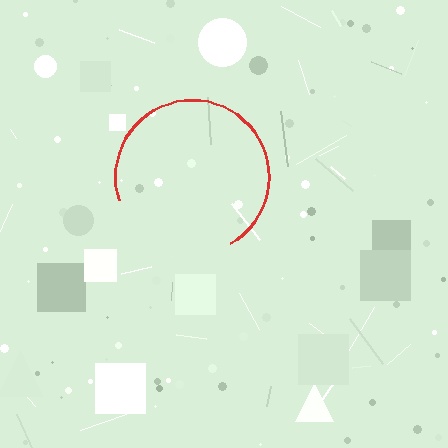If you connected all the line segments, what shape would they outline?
They would outline a circle.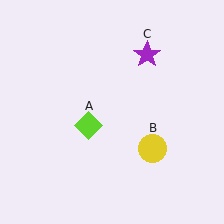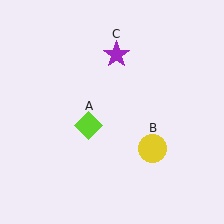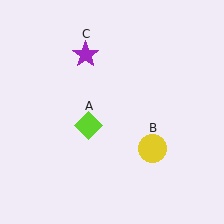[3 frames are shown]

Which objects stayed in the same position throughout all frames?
Lime diamond (object A) and yellow circle (object B) remained stationary.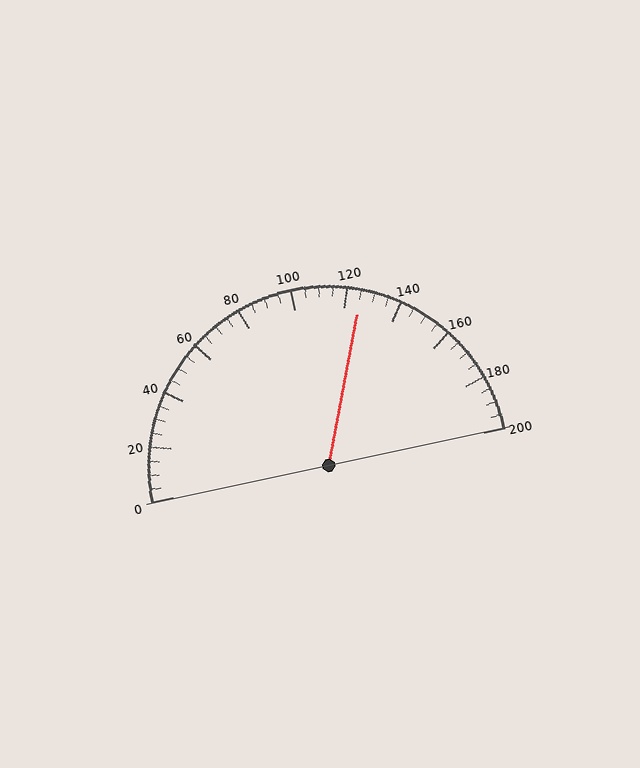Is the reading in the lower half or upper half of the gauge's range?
The reading is in the upper half of the range (0 to 200).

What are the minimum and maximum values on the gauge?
The gauge ranges from 0 to 200.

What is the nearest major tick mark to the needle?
The nearest major tick mark is 120.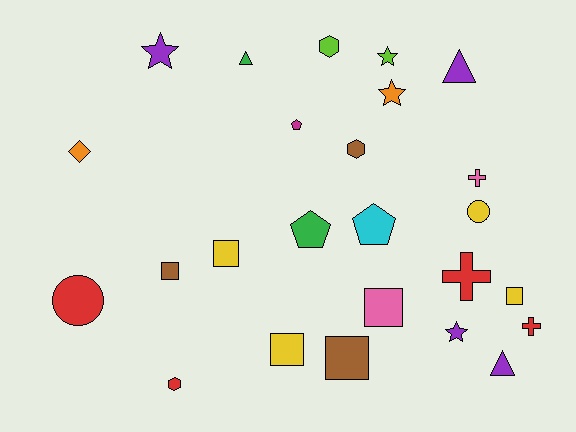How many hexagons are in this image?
There are 3 hexagons.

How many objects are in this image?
There are 25 objects.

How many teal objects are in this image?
There are no teal objects.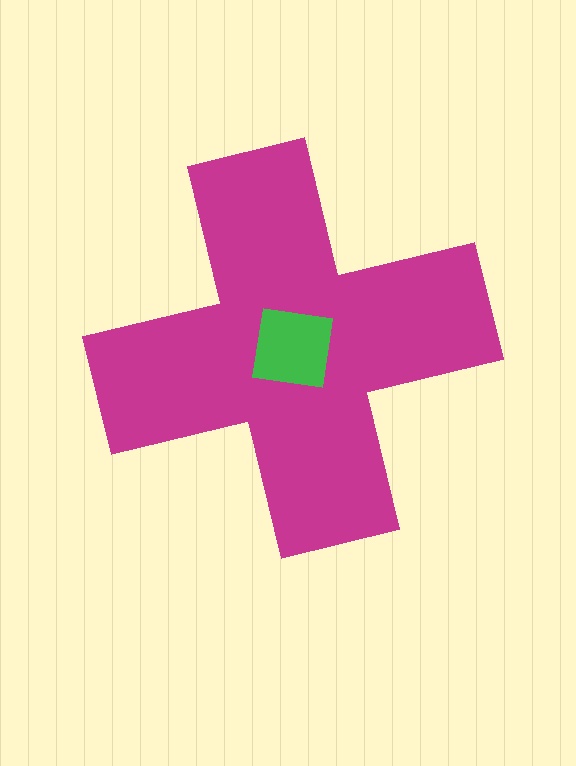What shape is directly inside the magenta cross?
The green square.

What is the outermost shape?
The magenta cross.